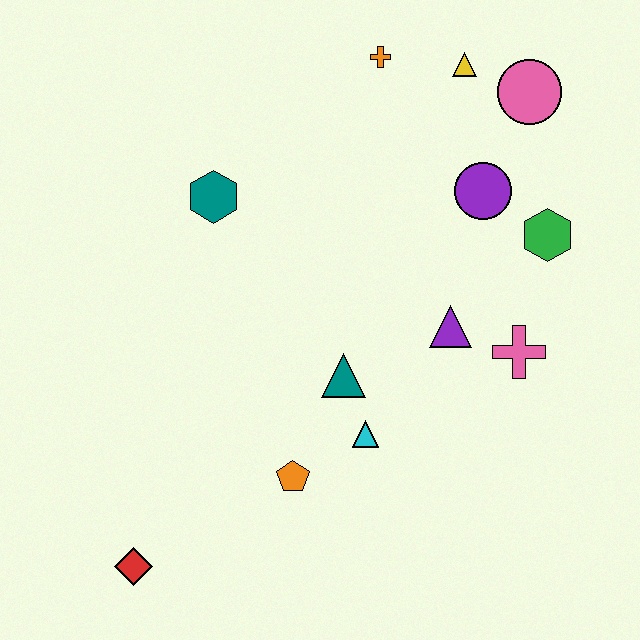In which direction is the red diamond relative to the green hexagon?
The red diamond is to the left of the green hexagon.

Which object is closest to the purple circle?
The green hexagon is closest to the purple circle.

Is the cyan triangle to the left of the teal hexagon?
No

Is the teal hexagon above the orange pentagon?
Yes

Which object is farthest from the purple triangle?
The red diamond is farthest from the purple triangle.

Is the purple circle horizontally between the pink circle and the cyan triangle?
Yes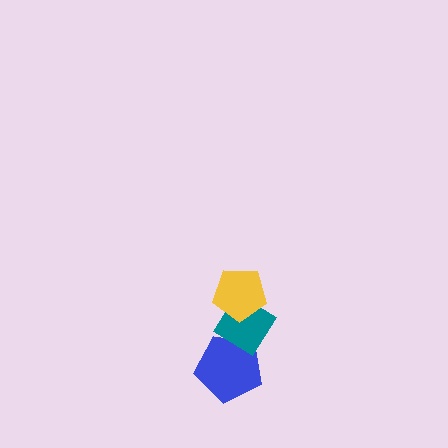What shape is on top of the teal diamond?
The yellow pentagon is on top of the teal diamond.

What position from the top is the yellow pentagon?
The yellow pentagon is 1st from the top.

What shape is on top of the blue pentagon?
The teal diamond is on top of the blue pentagon.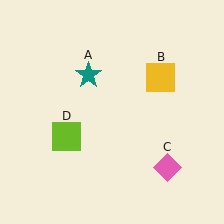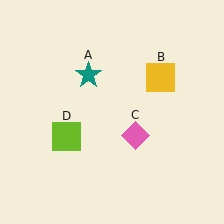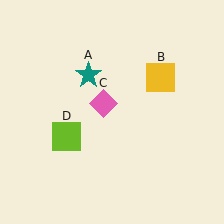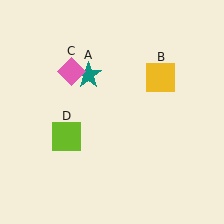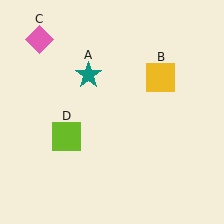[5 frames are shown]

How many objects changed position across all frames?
1 object changed position: pink diamond (object C).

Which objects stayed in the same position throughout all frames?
Teal star (object A) and yellow square (object B) and lime square (object D) remained stationary.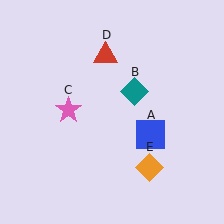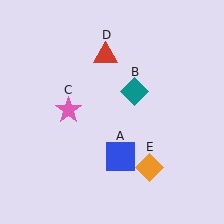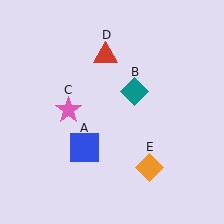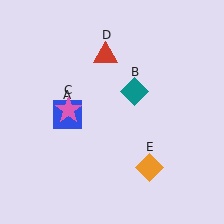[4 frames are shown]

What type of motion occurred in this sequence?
The blue square (object A) rotated clockwise around the center of the scene.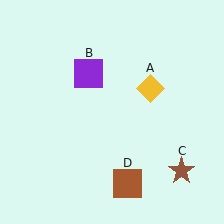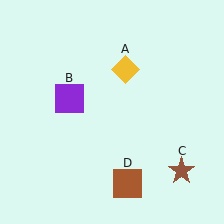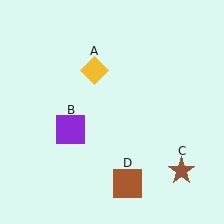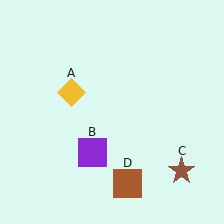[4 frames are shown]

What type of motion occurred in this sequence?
The yellow diamond (object A), purple square (object B) rotated counterclockwise around the center of the scene.